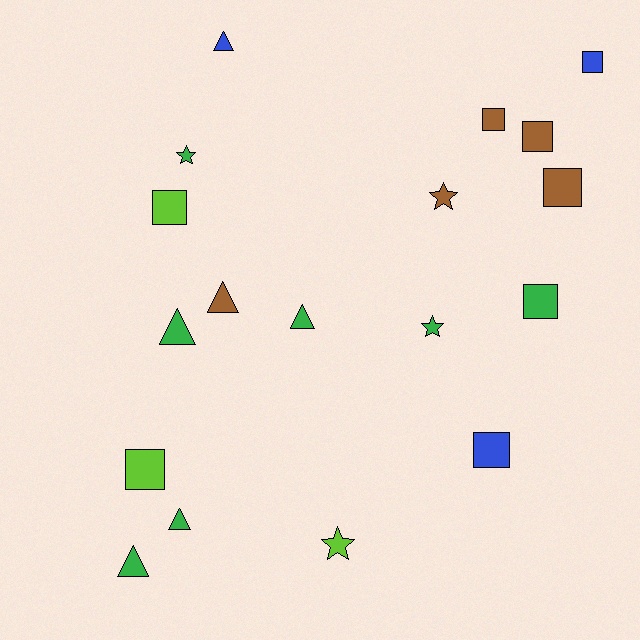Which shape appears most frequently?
Square, with 8 objects.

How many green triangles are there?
There are 4 green triangles.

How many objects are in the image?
There are 18 objects.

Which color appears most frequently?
Green, with 7 objects.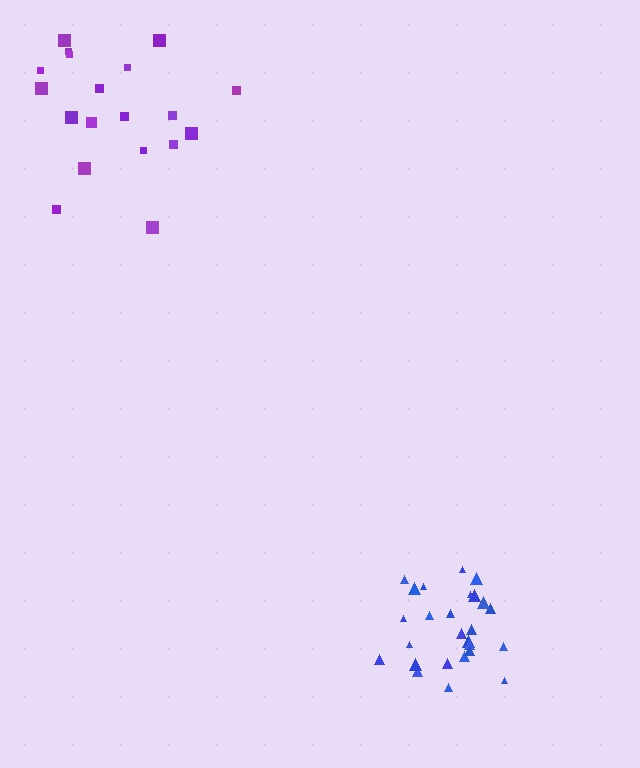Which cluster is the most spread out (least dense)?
Purple.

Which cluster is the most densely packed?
Blue.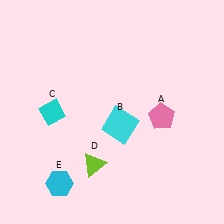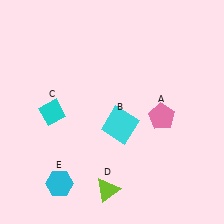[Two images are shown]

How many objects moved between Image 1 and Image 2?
1 object moved between the two images.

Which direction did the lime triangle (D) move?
The lime triangle (D) moved down.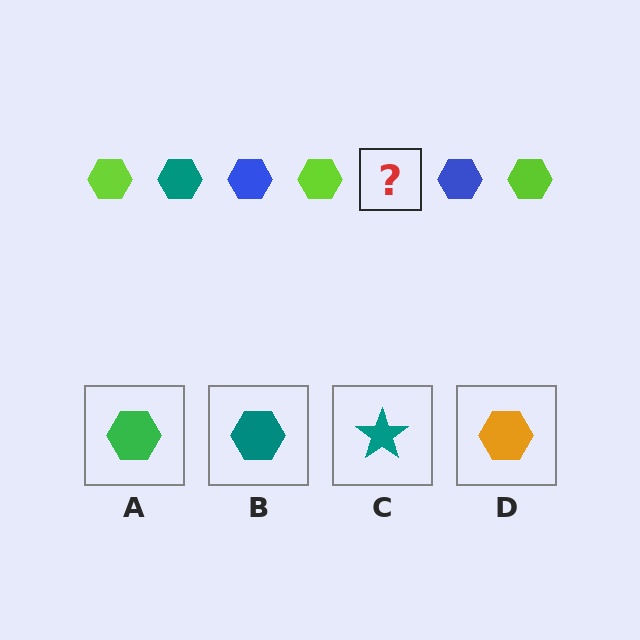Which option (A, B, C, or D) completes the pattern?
B.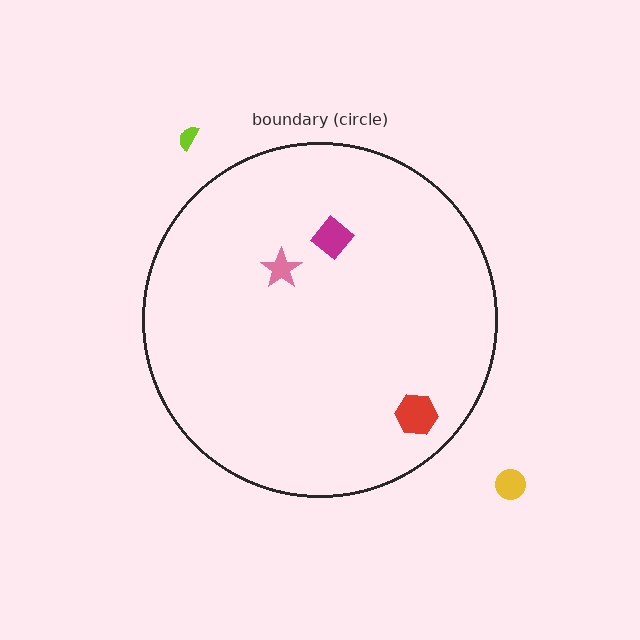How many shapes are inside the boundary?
3 inside, 2 outside.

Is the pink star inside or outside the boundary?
Inside.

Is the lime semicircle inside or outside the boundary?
Outside.